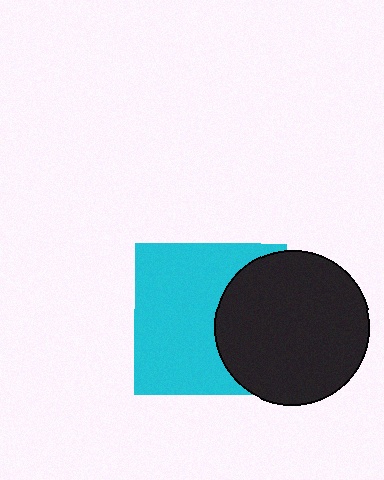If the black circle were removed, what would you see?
You would see the complete cyan square.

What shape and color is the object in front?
The object in front is a black circle.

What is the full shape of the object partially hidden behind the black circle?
The partially hidden object is a cyan square.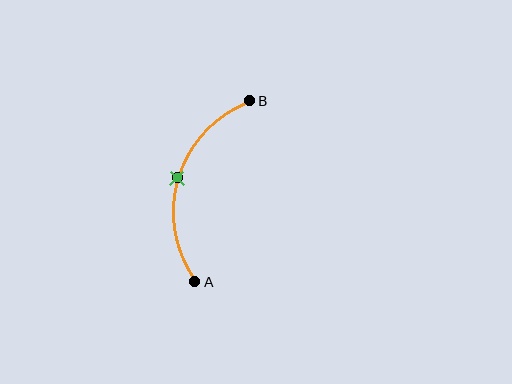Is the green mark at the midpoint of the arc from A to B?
Yes. The green mark lies on the arc at equal arc-length from both A and B — it is the arc midpoint.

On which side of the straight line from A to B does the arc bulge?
The arc bulges to the left of the straight line connecting A and B.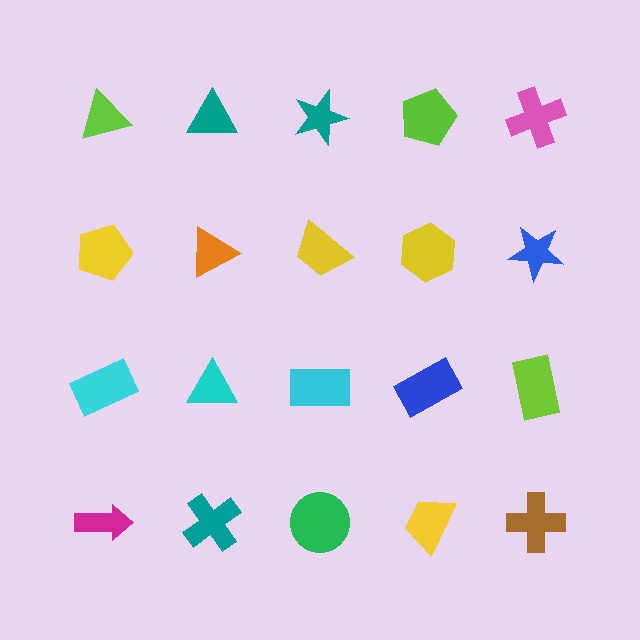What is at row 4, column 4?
A yellow trapezoid.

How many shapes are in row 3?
5 shapes.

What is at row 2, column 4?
A yellow hexagon.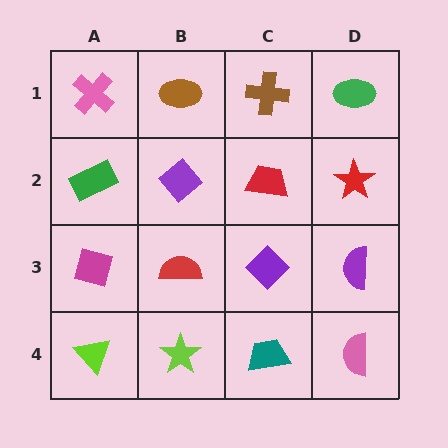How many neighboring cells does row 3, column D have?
3.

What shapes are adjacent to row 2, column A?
A pink cross (row 1, column A), a magenta diamond (row 3, column A), a purple diamond (row 2, column B).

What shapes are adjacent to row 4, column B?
A red semicircle (row 3, column B), a lime triangle (row 4, column A), a teal trapezoid (row 4, column C).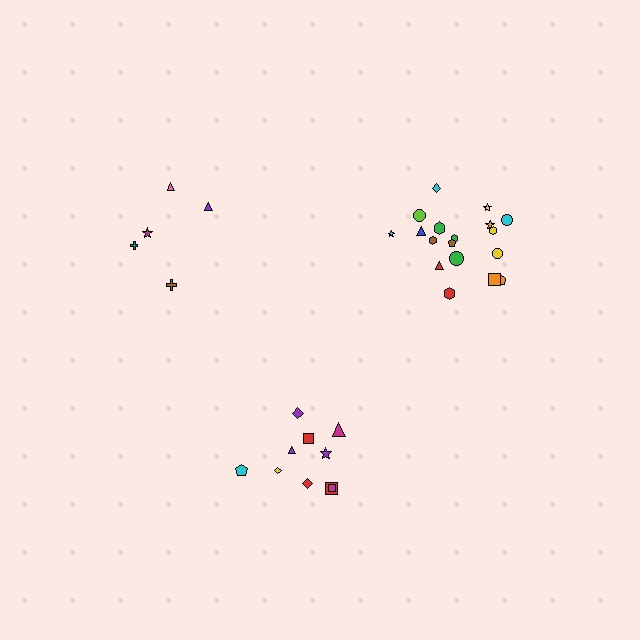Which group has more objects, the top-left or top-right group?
The top-right group.